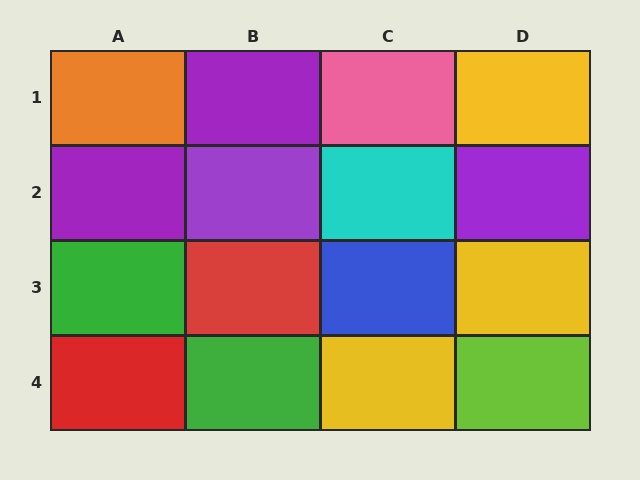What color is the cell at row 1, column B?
Purple.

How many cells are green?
2 cells are green.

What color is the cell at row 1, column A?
Orange.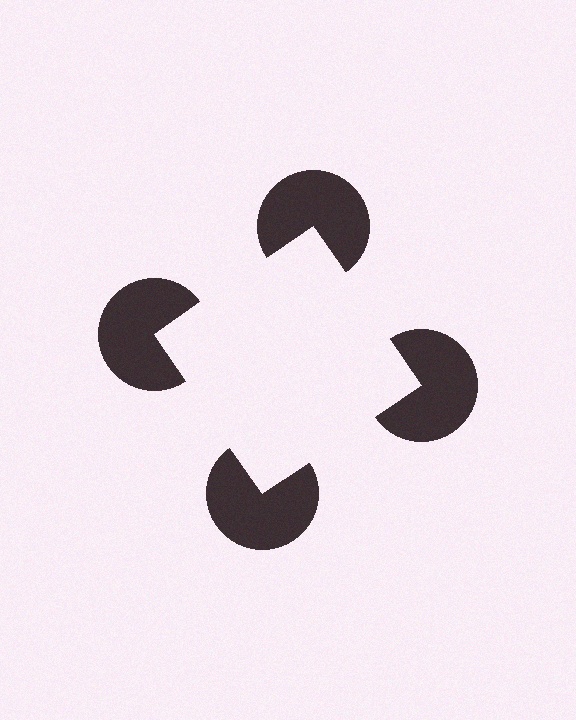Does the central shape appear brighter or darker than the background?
It typically appears slightly brighter than the background, even though no actual brightness change is drawn.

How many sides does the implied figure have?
4 sides.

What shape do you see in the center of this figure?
An illusory square — its edges are inferred from the aligned wedge cuts in the pac-man discs, not physically drawn.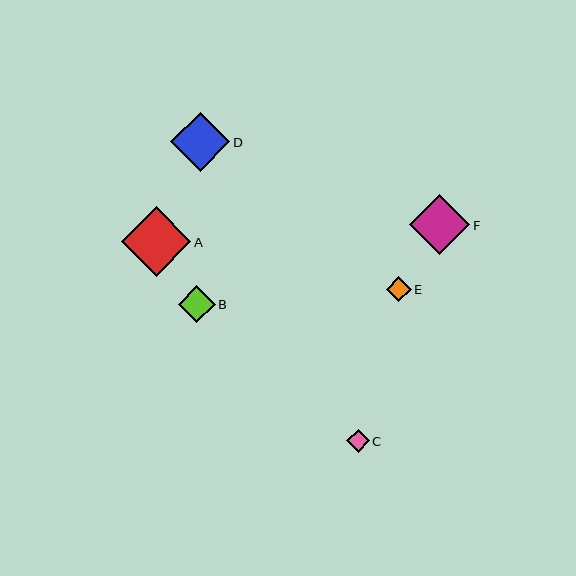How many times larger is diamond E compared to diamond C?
Diamond E is approximately 1.1 times the size of diamond C.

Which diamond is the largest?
Diamond A is the largest with a size of approximately 69 pixels.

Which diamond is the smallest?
Diamond C is the smallest with a size of approximately 22 pixels.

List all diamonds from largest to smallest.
From largest to smallest: A, F, D, B, E, C.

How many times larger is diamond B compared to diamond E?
Diamond B is approximately 1.5 times the size of diamond E.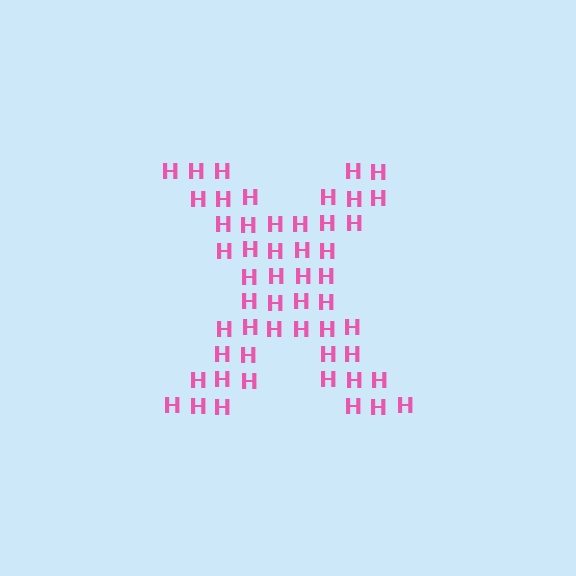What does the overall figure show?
The overall figure shows the letter X.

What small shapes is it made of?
It is made of small letter H's.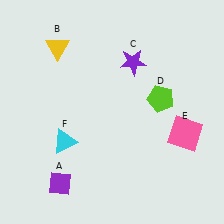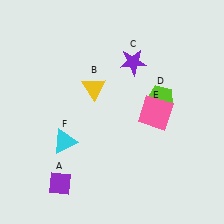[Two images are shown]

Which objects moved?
The objects that moved are: the yellow triangle (B), the pink square (E).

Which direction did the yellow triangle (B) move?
The yellow triangle (B) moved down.